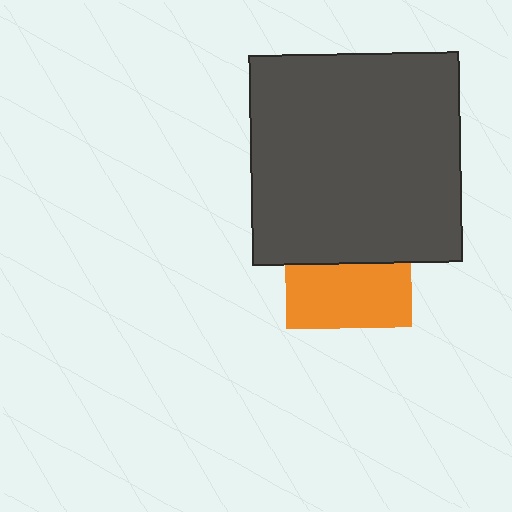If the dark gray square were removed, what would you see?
You would see the complete orange square.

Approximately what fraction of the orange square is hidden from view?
Roughly 49% of the orange square is hidden behind the dark gray square.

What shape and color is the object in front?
The object in front is a dark gray square.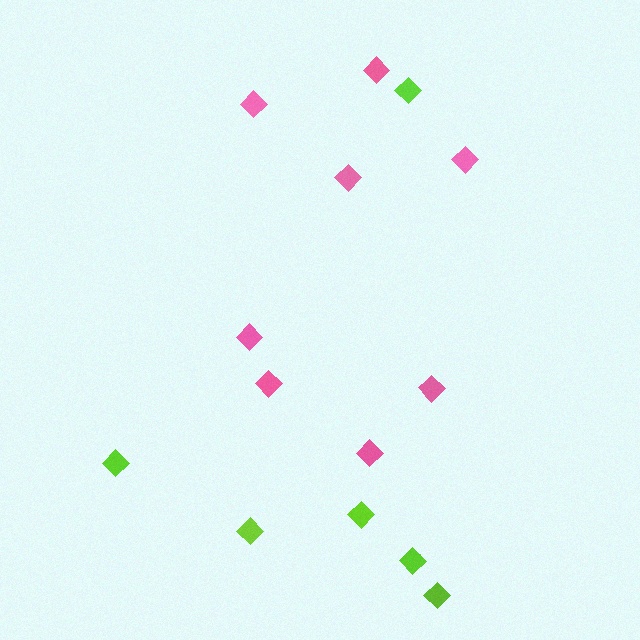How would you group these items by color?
There are 2 groups: one group of pink diamonds (8) and one group of lime diamonds (6).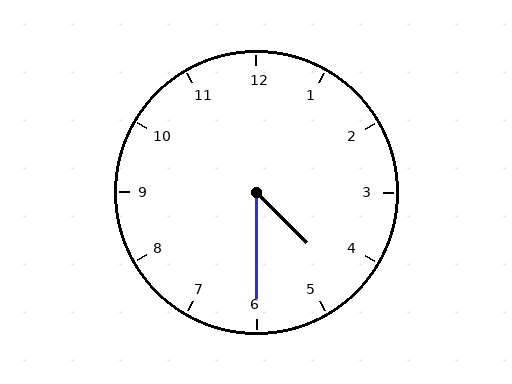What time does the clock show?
4:30.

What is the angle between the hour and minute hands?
Approximately 45 degrees.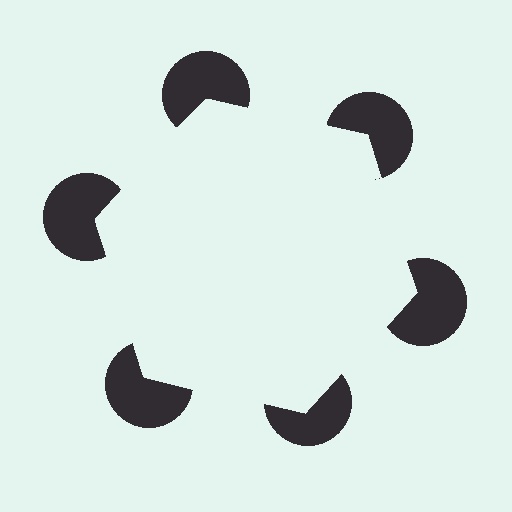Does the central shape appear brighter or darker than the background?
It typically appears slightly brighter than the background, even though no actual brightness change is drawn.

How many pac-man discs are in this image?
There are 6 — one at each vertex of the illusory hexagon.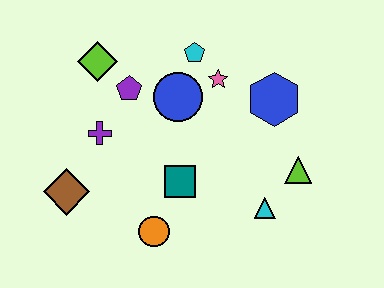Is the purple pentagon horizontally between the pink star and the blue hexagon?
No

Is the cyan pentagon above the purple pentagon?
Yes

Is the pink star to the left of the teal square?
No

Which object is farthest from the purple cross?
The lime triangle is farthest from the purple cross.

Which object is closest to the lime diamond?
The purple pentagon is closest to the lime diamond.